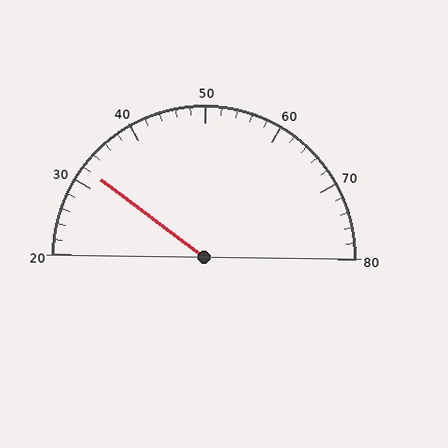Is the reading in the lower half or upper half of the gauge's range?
The reading is in the lower half of the range (20 to 80).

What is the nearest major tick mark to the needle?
The nearest major tick mark is 30.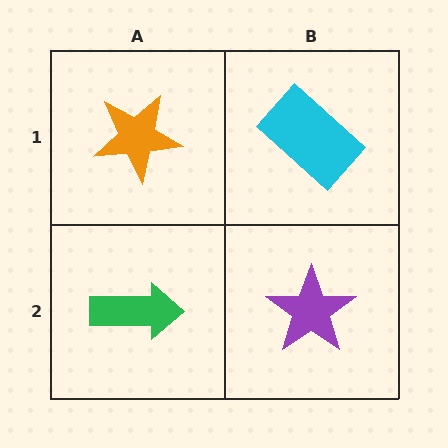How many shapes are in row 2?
2 shapes.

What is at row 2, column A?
A green arrow.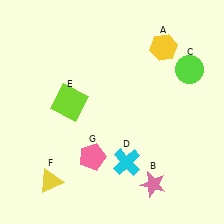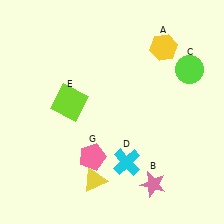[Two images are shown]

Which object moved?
The yellow triangle (F) moved right.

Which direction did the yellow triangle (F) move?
The yellow triangle (F) moved right.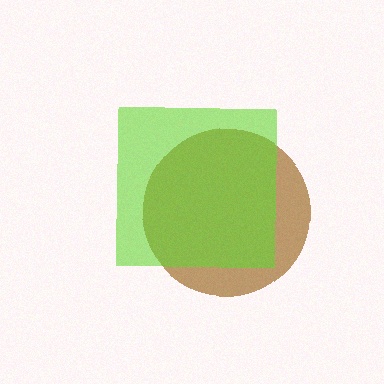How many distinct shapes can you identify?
There are 2 distinct shapes: a brown circle, a lime square.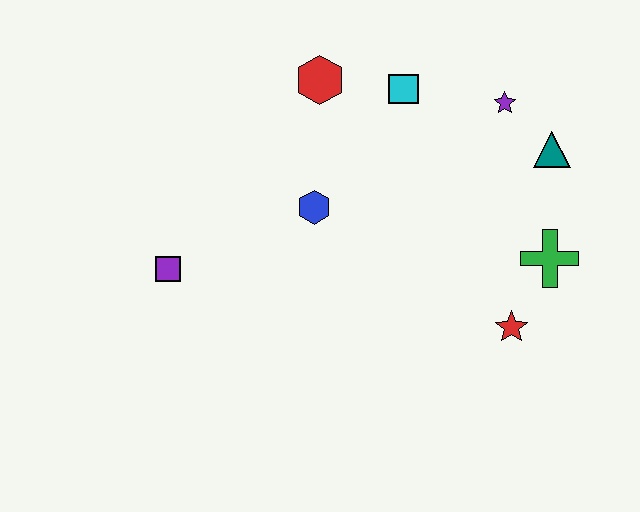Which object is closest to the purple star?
The teal triangle is closest to the purple star.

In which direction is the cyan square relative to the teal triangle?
The cyan square is to the left of the teal triangle.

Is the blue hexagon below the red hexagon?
Yes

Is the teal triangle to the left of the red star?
No